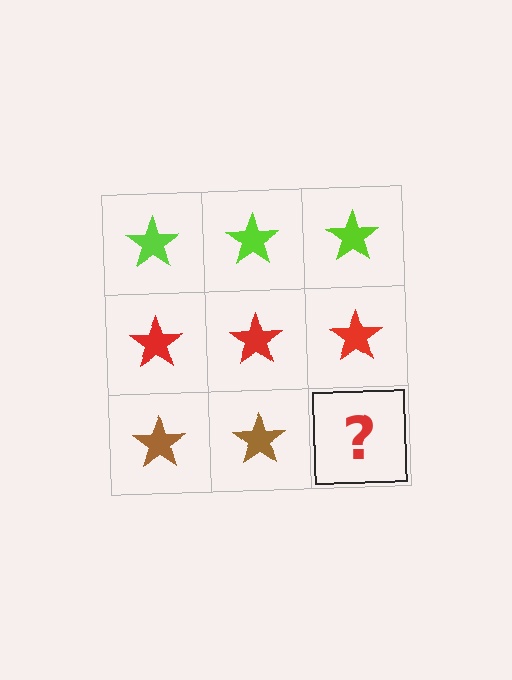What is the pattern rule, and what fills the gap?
The rule is that each row has a consistent color. The gap should be filled with a brown star.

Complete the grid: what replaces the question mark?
The question mark should be replaced with a brown star.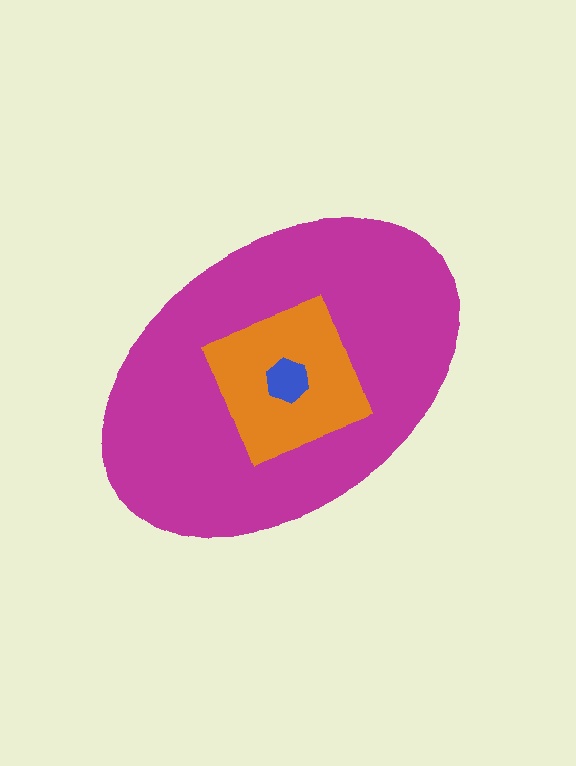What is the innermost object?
The blue hexagon.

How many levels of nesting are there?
3.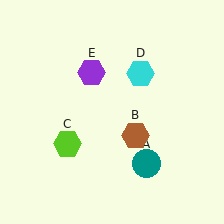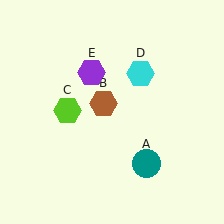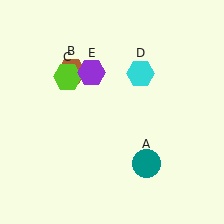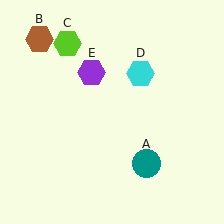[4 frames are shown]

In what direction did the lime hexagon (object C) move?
The lime hexagon (object C) moved up.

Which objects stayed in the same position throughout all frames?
Teal circle (object A) and cyan hexagon (object D) and purple hexagon (object E) remained stationary.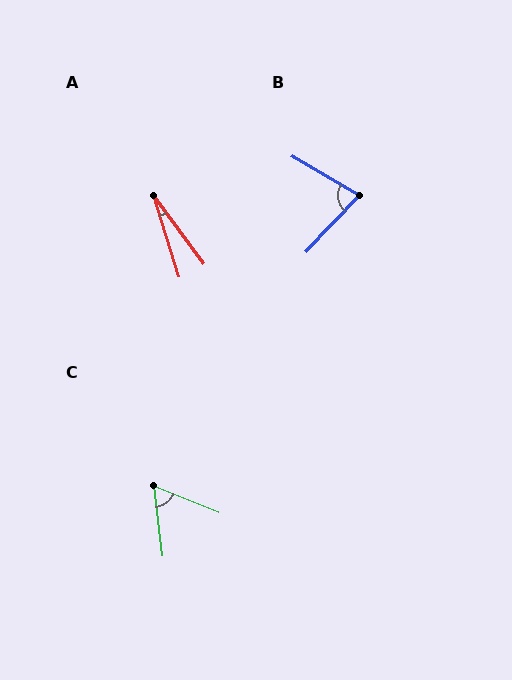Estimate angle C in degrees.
Approximately 61 degrees.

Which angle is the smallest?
A, at approximately 19 degrees.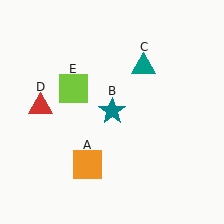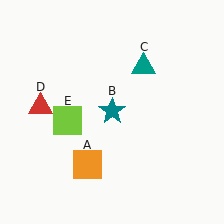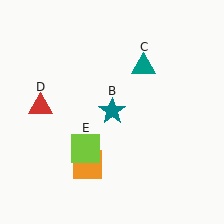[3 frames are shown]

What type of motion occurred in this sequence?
The lime square (object E) rotated counterclockwise around the center of the scene.